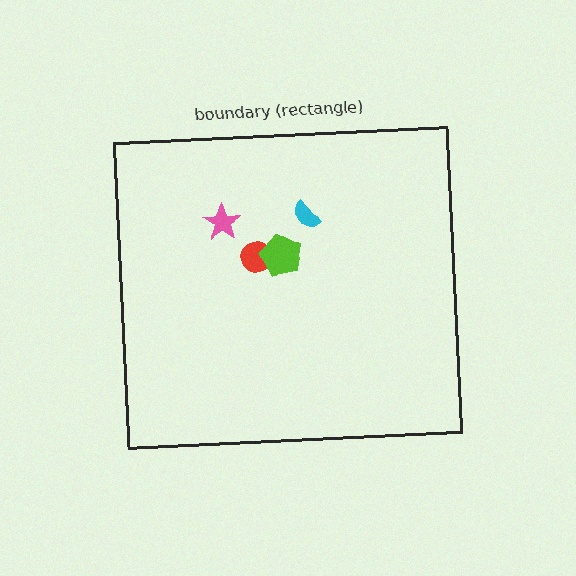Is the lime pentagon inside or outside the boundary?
Inside.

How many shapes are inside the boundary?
4 inside, 0 outside.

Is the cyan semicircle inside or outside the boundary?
Inside.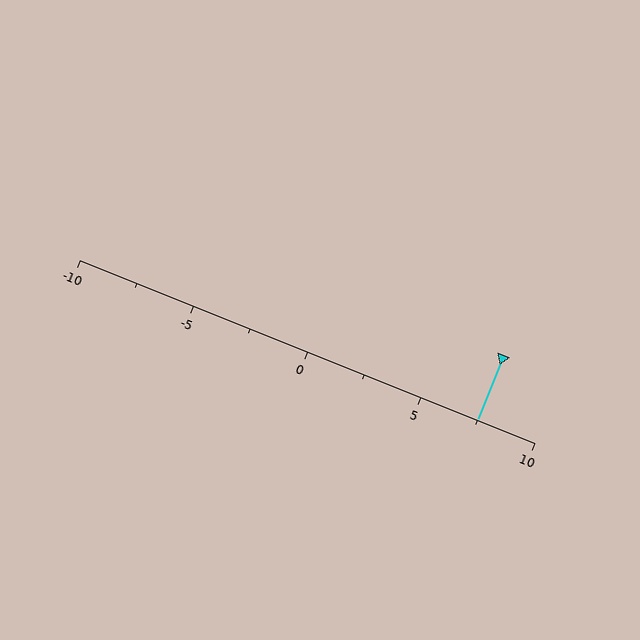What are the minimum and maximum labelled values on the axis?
The axis runs from -10 to 10.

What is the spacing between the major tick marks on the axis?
The major ticks are spaced 5 apart.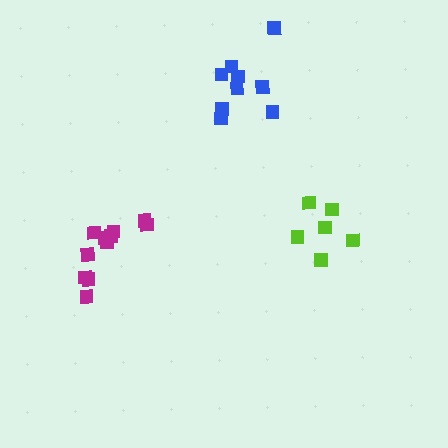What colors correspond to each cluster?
The clusters are colored: lime, magenta, blue.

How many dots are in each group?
Group 1: 6 dots, Group 2: 11 dots, Group 3: 9 dots (26 total).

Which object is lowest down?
The lime cluster is bottommost.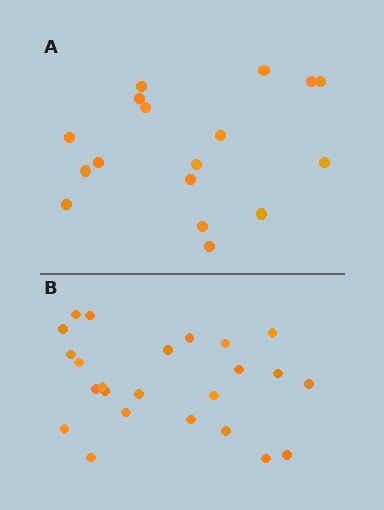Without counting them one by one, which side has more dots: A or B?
Region B (the bottom region) has more dots.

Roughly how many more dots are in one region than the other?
Region B has roughly 8 or so more dots than region A.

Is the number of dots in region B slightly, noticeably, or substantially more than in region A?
Region B has noticeably more, but not dramatically so. The ratio is roughly 1.4 to 1.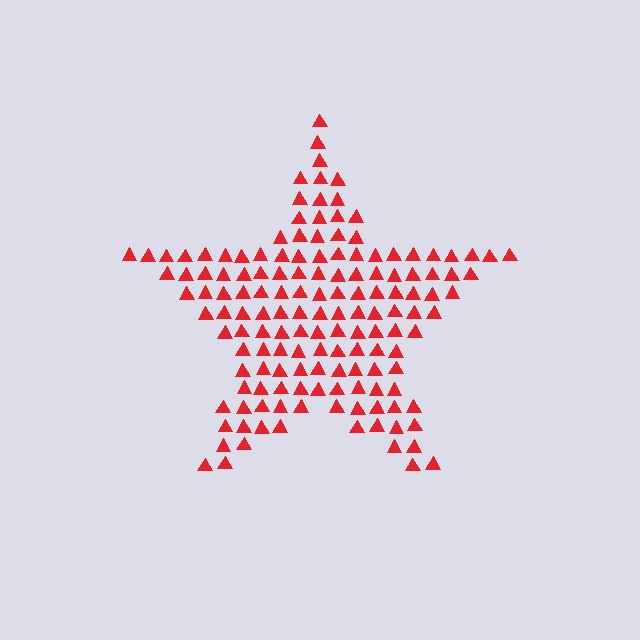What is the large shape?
The large shape is a star.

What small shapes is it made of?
It is made of small triangles.